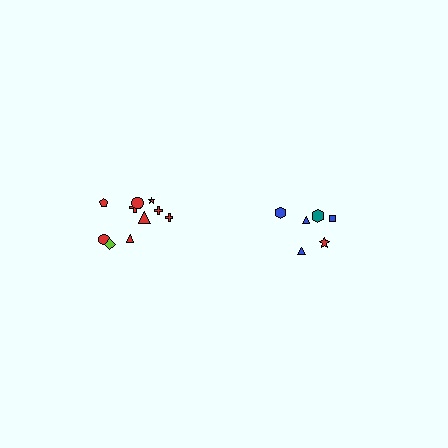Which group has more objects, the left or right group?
The left group.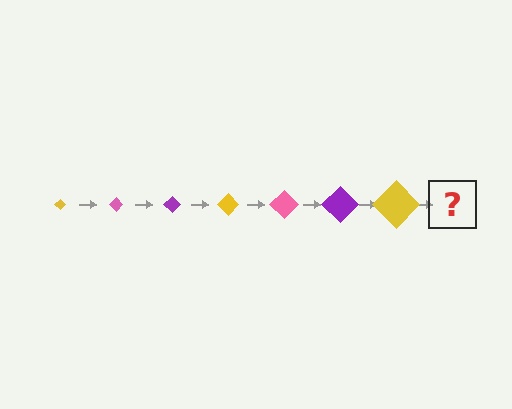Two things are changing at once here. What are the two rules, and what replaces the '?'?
The two rules are that the diamond grows larger each step and the color cycles through yellow, pink, and purple. The '?' should be a pink diamond, larger than the previous one.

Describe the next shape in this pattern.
It should be a pink diamond, larger than the previous one.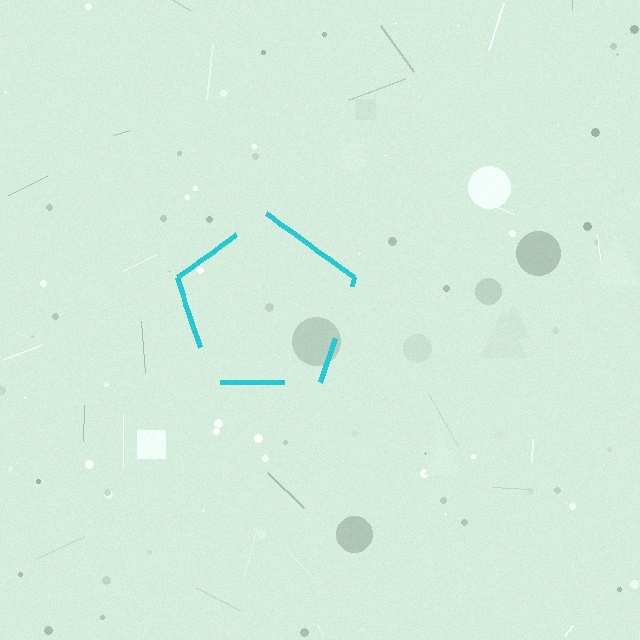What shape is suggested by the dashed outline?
The dashed outline suggests a pentagon.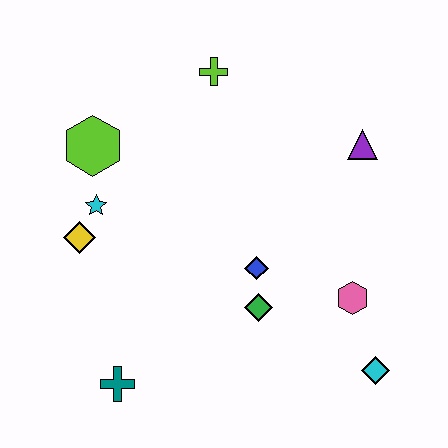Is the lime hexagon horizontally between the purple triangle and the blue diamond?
No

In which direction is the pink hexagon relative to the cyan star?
The pink hexagon is to the right of the cyan star.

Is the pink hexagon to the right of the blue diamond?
Yes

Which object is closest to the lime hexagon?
The cyan star is closest to the lime hexagon.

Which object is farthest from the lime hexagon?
The cyan diamond is farthest from the lime hexagon.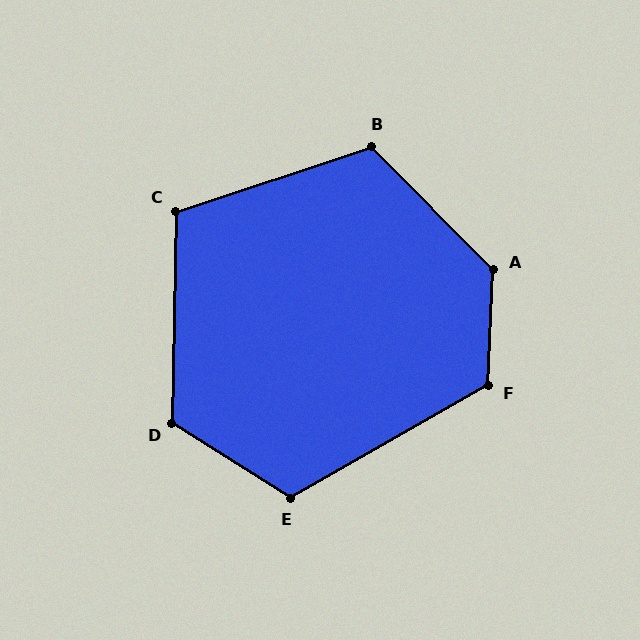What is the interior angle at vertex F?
Approximately 122 degrees (obtuse).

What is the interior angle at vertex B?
Approximately 116 degrees (obtuse).